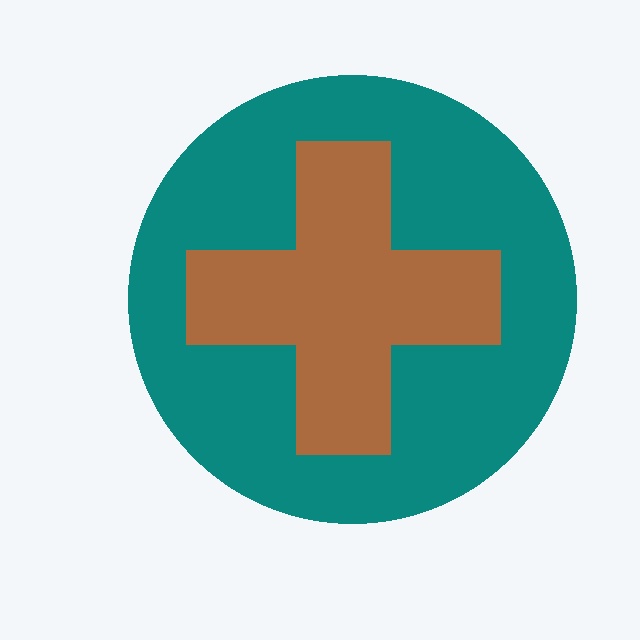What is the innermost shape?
The brown cross.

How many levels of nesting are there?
2.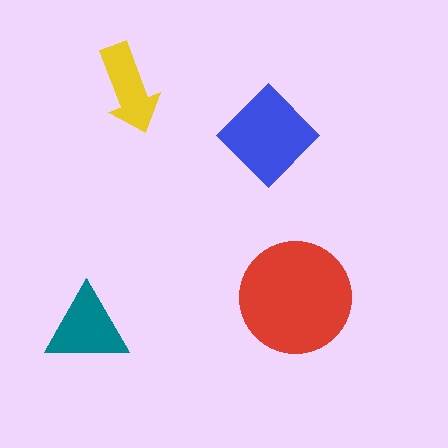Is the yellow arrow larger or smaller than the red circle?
Smaller.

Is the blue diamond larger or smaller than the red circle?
Smaller.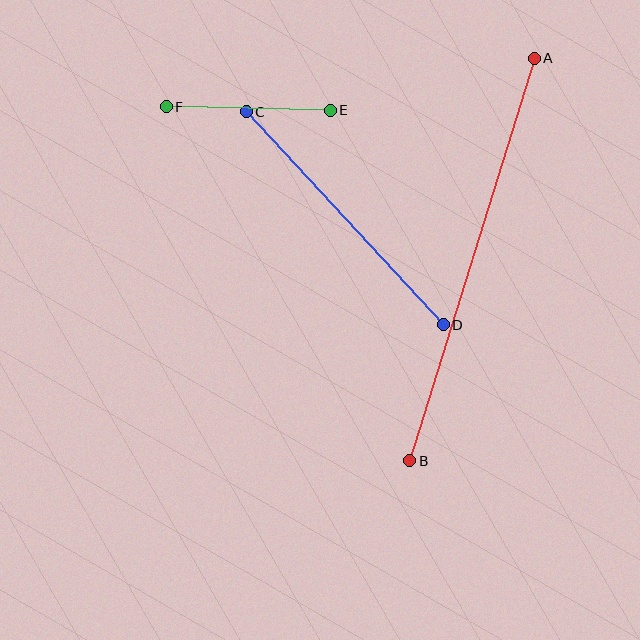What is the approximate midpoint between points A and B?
The midpoint is at approximately (472, 259) pixels.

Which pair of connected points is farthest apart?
Points A and B are farthest apart.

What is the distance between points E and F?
The distance is approximately 164 pixels.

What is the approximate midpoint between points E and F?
The midpoint is at approximately (248, 109) pixels.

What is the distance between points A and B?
The distance is approximately 421 pixels.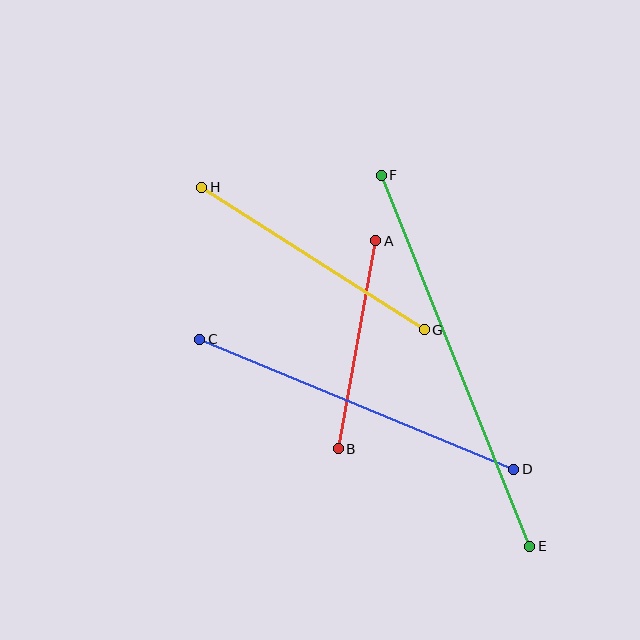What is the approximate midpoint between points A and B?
The midpoint is at approximately (357, 345) pixels.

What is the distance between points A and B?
The distance is approximately 212 pixels.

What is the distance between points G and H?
The distance is approximately 264 pixels.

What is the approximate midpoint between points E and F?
The midpoint is at approximately (455, 361) pixels.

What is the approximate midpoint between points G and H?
The midpoint is at approximately (313, 258) pixels.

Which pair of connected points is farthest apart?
Points E and F are farthest apart.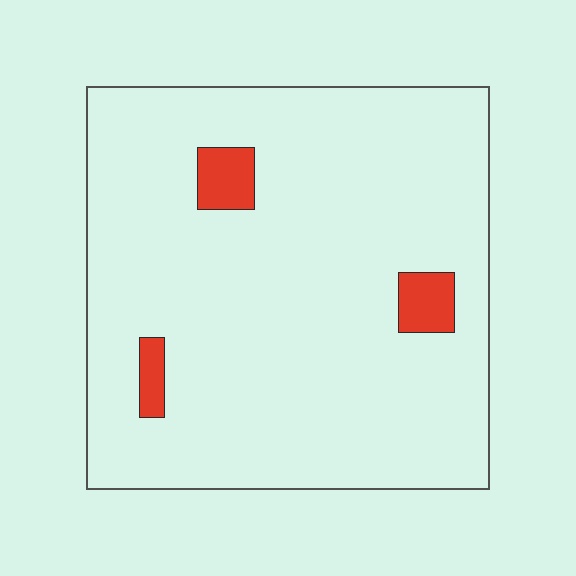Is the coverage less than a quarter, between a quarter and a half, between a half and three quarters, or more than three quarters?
Less than a quarter.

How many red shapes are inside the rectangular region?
3.